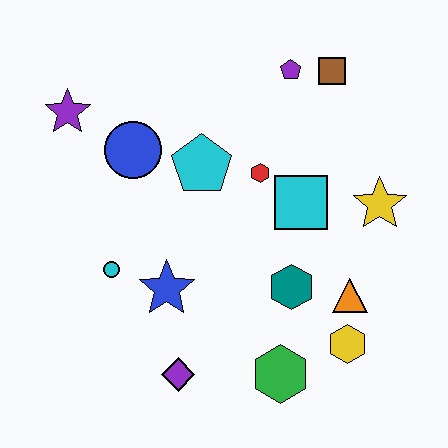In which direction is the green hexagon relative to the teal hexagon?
The green hexagon is below the teal hexagon.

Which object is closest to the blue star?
The cyan circle is closest to the blue star.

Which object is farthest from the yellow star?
The purple star is farthest from the yellow star.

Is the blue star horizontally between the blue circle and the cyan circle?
No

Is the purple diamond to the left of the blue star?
No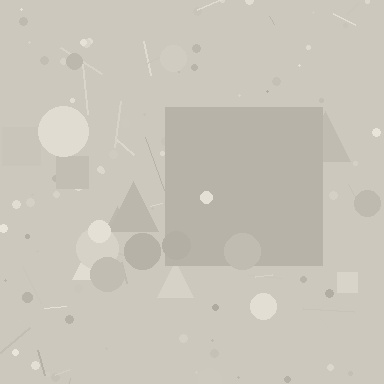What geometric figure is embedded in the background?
A square is embedded in the background.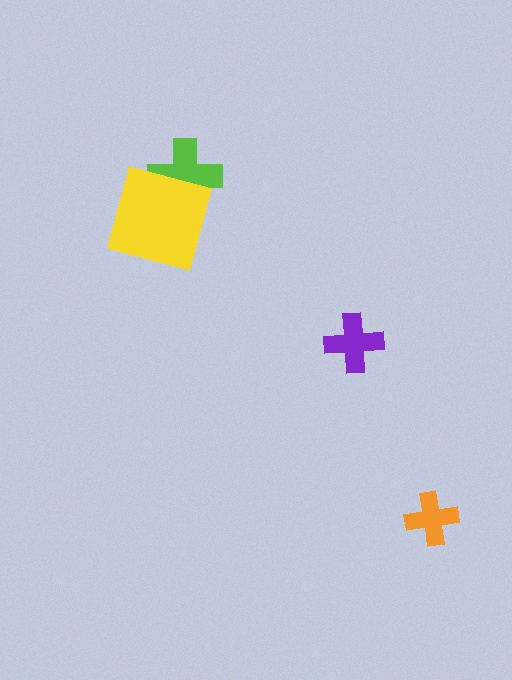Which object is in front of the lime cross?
The yellow square is in front of the lime cross.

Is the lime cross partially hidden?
Yes, it is partially covered by another shape.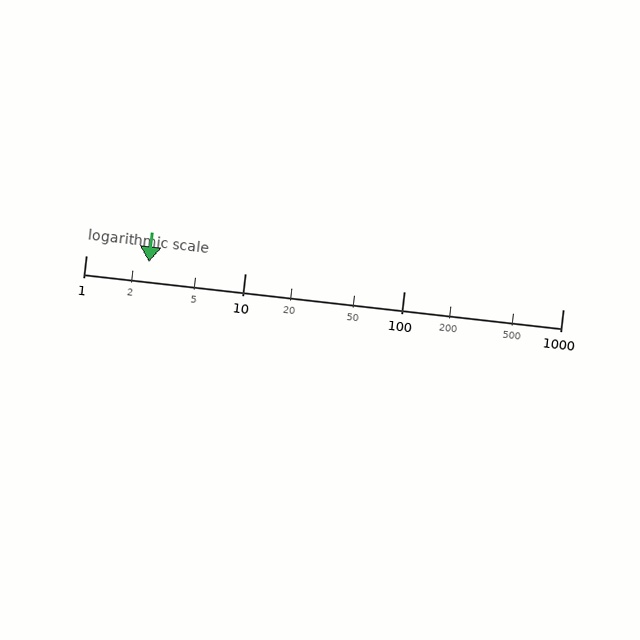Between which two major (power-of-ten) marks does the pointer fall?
The pointer is between 1 and 10.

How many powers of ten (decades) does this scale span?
The scale spans 3 decades, from 1 to 1000.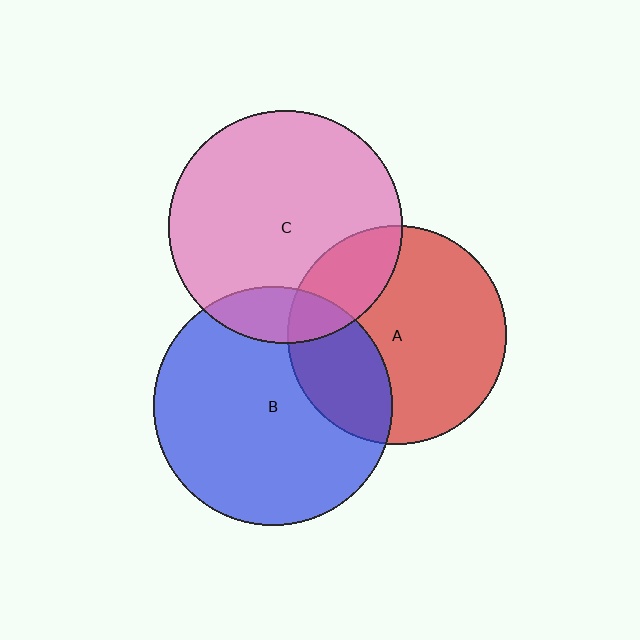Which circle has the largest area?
Circle B (blue).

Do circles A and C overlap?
Yes.